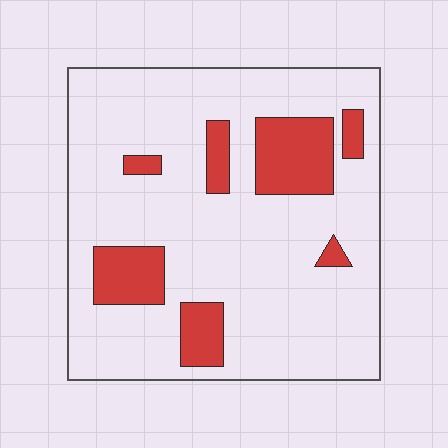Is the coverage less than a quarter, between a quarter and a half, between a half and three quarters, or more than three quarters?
Less than a quarter.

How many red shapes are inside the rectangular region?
7.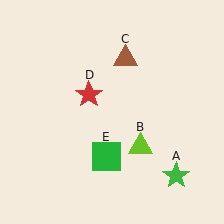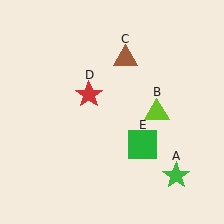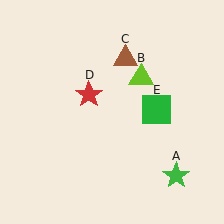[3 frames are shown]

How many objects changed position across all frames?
2 objects changed position: lime triangle (object B), green square (object E).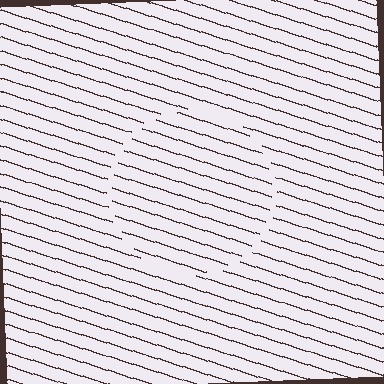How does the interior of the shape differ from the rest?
The interior of the shape contains the same grating, shifted by half a period — the contour is defined by the phase discontinuity where line-ends from the inner and outer gratings abut.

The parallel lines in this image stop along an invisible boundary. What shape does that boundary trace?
An illusory circle. The interior of the shape contains the same grating, shifted by half a period — the contour is defined by the phase discontinuity where line-ends from the inner and outer gratings abut.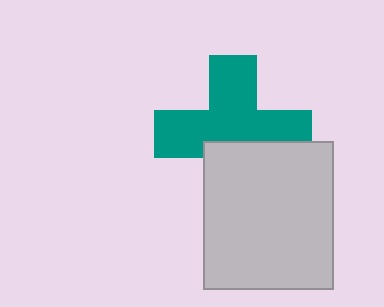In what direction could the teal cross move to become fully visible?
The teal cross could move up. That would shift it out from behind the light gray rectangle entirely.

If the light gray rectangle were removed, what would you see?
You would see the complete teal cross.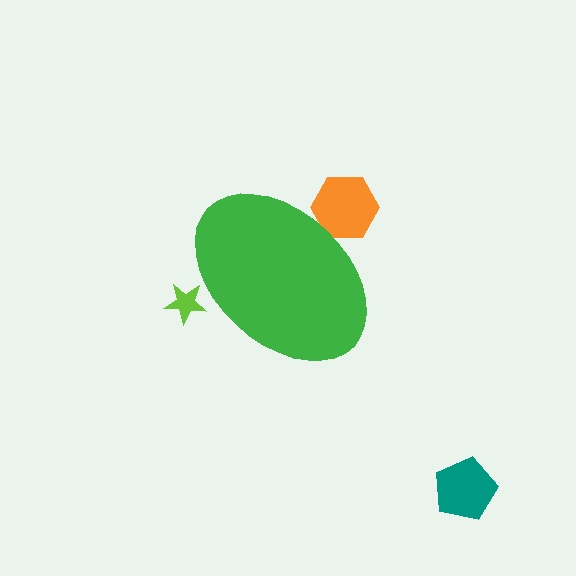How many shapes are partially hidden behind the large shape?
2 shapes are partially hidden.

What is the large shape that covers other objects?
A green ellipse.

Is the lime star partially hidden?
Yes, the lime star is partially hidden behind the green ellipse.